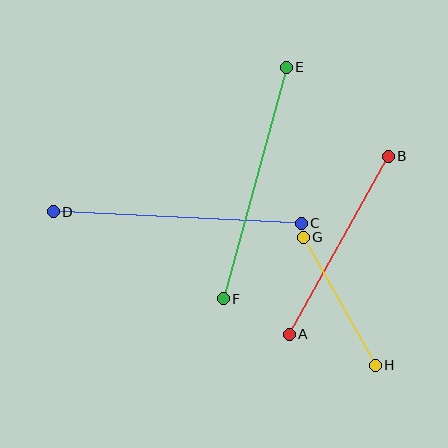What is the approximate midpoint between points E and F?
The midpoint is at approximately (255, 183) pixels.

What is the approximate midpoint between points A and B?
The midpoint is at approximately (339, 245) pixels.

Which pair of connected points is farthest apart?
Points C and D are farthest apart.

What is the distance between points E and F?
The distance is approximately 240 pixels.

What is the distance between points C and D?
The distance is approximately 248 pixels.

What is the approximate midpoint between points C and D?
The midpoint is at approximately (177, 217) pixels.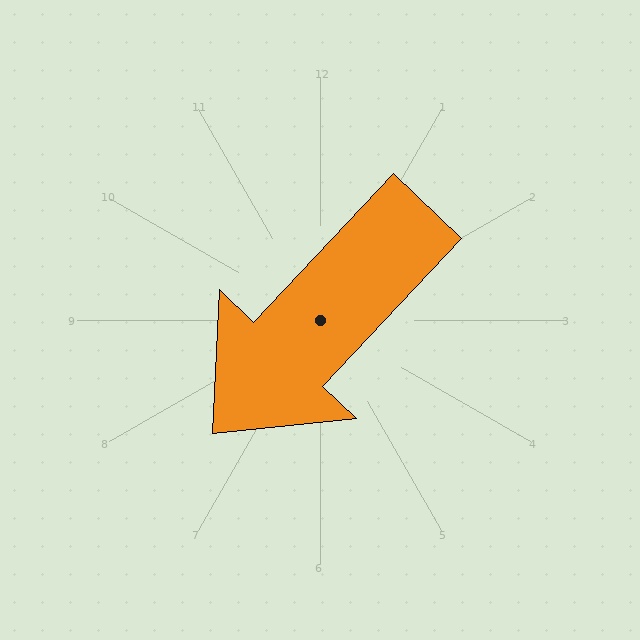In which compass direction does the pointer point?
Southwest.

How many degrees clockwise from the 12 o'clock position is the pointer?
Approximately 223 degrees.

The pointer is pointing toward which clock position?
Roughly 7 o'clock.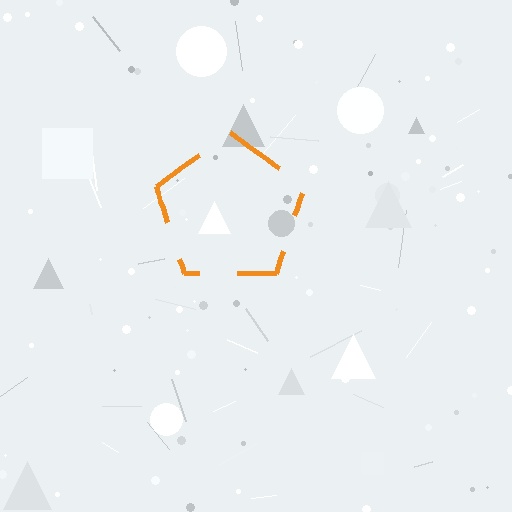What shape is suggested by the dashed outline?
The dashed outline suggests a pentagon.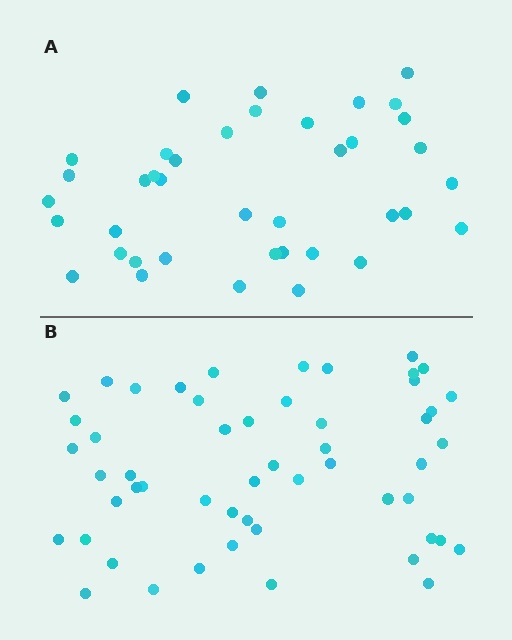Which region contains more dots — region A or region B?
Region B (the bottom region) has more dots.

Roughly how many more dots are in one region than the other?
Region B has approximately 15 more dots than region A.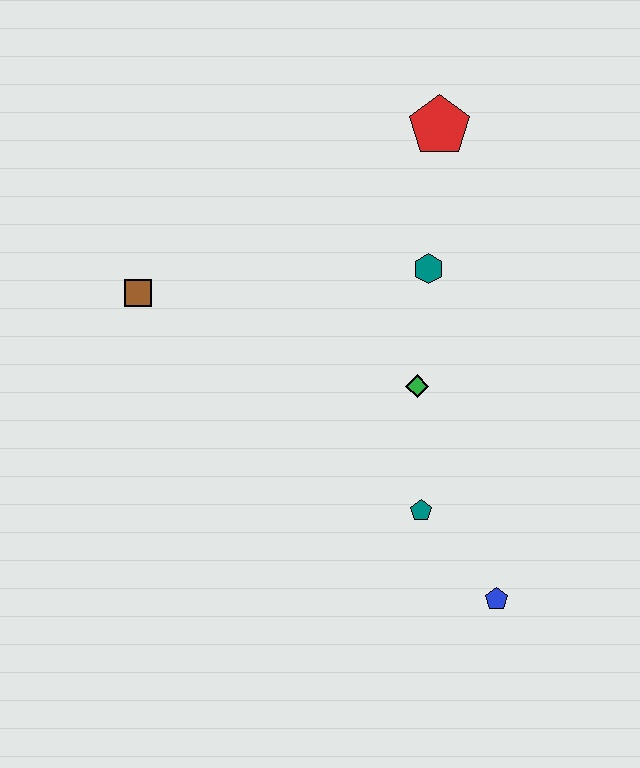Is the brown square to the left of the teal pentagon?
Yes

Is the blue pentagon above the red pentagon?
No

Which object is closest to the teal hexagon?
The green diamond is closest to the teal hexagon.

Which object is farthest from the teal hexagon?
The blue pentagon is farthest from the teal hexagon.